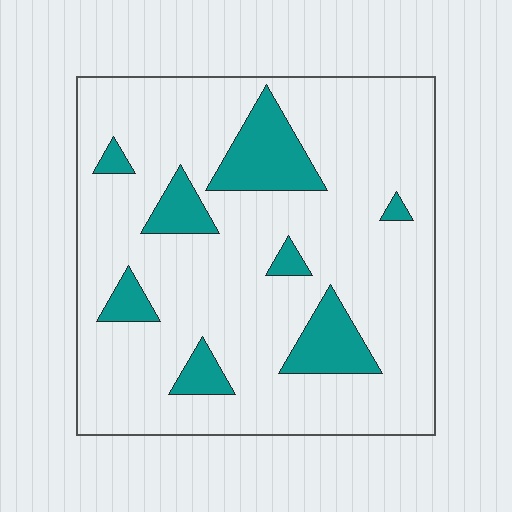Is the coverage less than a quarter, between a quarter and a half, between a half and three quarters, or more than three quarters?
Less than a quarter.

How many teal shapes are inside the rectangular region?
8.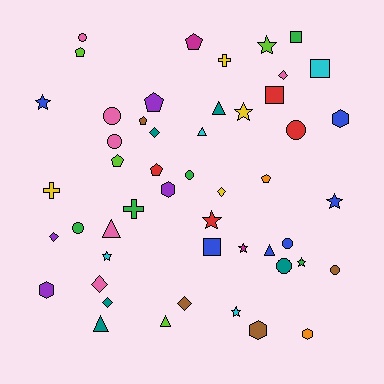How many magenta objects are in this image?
There are 2 magenta objects.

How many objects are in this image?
There are 50 objects.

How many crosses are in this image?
There are 3 crosses.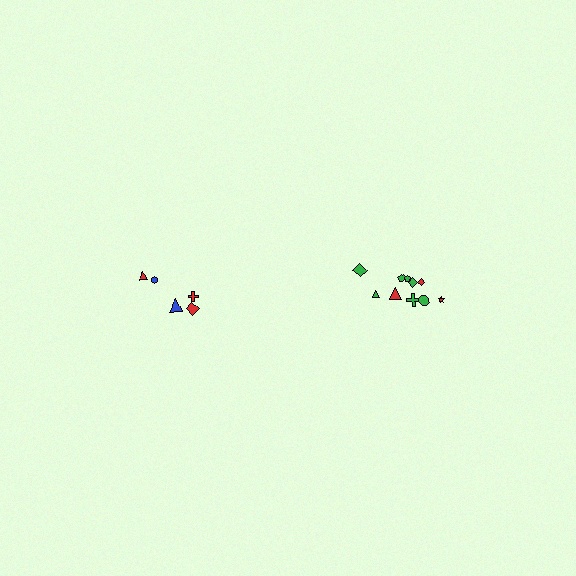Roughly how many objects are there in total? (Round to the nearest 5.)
Roughly 15 objects in total.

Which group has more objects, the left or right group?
The right group.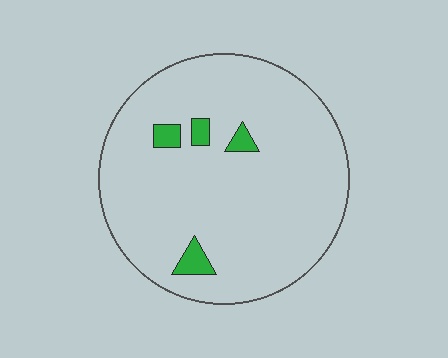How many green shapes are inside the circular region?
4.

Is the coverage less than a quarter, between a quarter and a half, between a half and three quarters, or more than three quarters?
Less than a quarter.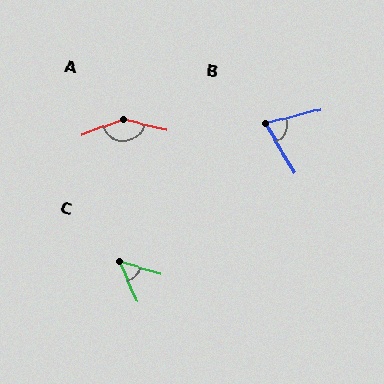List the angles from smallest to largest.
C (49°), B (74°), A (146°).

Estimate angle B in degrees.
Approximately 74 degrees.